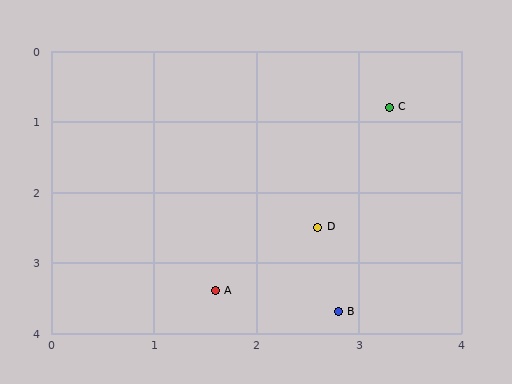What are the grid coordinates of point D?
Point D is at approximately (2.6, 2.5).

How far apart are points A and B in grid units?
Points A and B are about 1.2 grid units apart.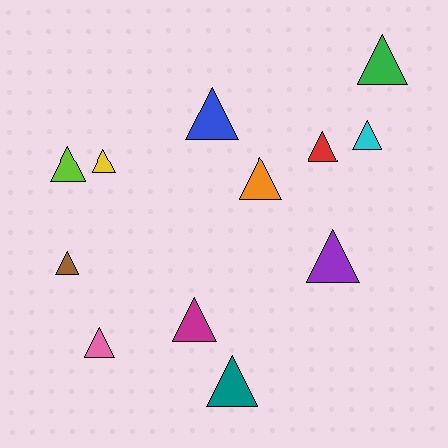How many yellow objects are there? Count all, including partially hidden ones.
There is 1 yellow object.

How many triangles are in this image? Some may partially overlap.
There are 12 triangles.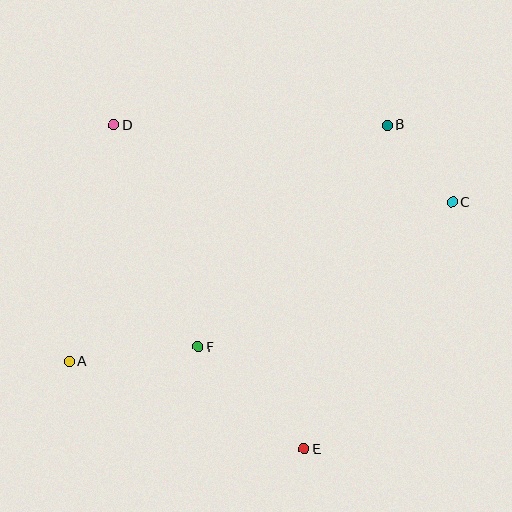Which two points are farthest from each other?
Points A and C are farthest from each other.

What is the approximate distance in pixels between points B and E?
The distance between B and E is approximately 334 pixels.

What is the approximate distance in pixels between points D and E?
The distance between D and E is approximately 376 pixels.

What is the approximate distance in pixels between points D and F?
The distance between D and F is approximately 238 pixels.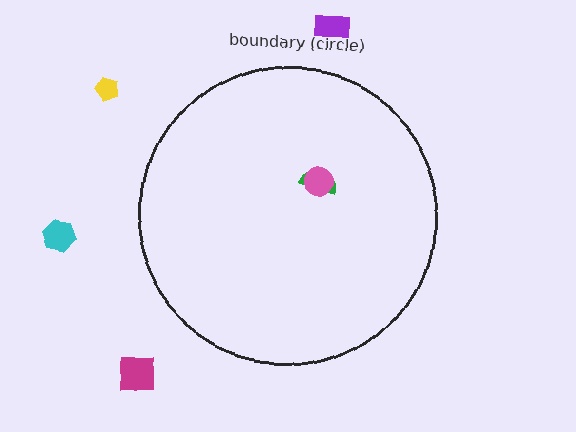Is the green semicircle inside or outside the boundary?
Inside.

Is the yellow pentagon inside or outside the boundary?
Outside.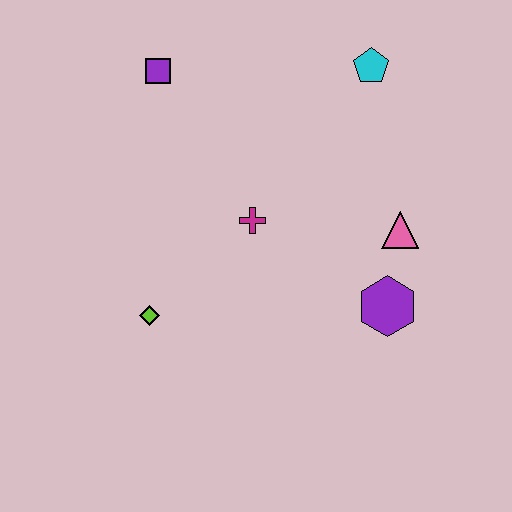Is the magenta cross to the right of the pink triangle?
No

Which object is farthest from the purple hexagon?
The purple square is farthest from the purple hexagon.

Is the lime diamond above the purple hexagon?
No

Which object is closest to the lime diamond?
The magenta cross is closest to the lime diamond.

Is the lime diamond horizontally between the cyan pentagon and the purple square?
No